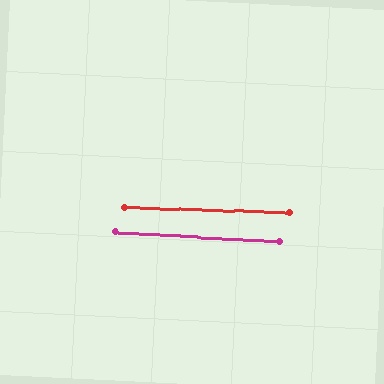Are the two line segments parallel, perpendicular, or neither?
Parallel — their directions differ by only 1.4°.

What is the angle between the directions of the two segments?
Approximately 1 degree.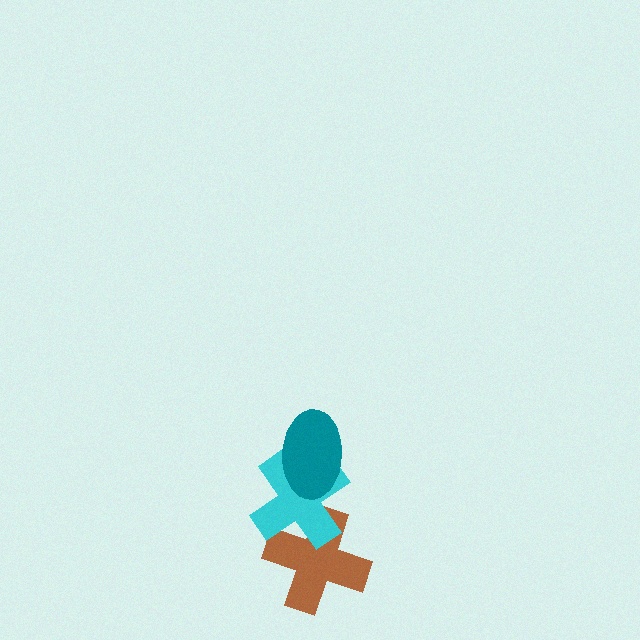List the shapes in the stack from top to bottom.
From top to bottom: the teal ellipse, the cyan cross, the brown cross.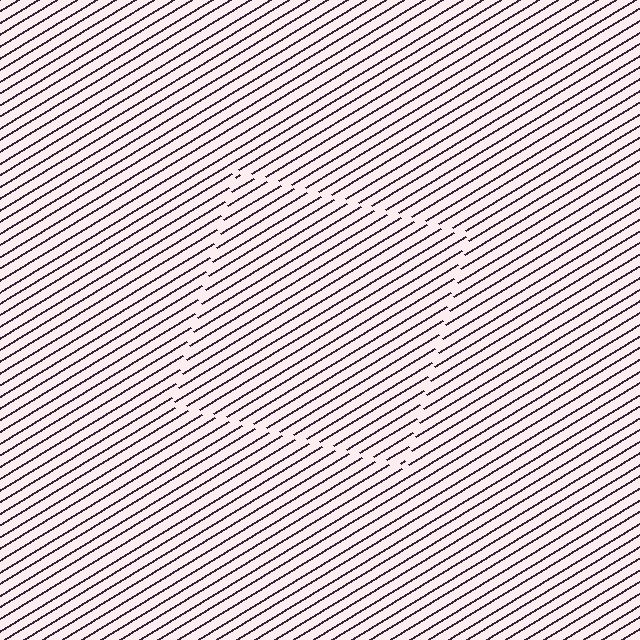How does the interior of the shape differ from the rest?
The interior of the shape contains the same grating, shifted by half a period — the contour is defined by the phase discontinuity where line-ends from the inner and outer gratings abut.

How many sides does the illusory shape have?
4 sides — the line-ends trace a square.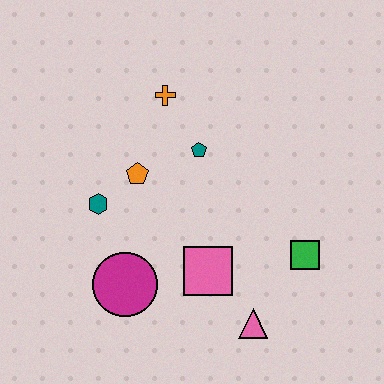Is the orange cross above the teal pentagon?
Yes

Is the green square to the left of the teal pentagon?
No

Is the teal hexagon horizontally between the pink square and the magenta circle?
No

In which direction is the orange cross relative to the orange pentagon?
The orange cross is above the orange pentagon.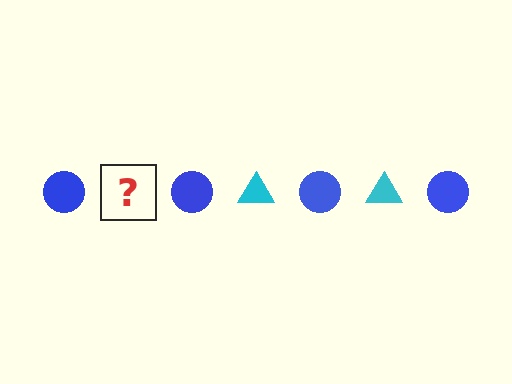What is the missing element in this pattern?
The missing element is a cyan triangle.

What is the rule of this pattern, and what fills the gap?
The rule is that the pattern alternates between blue circle and cyan triangle. The gap should be filled with a cyan triangle.